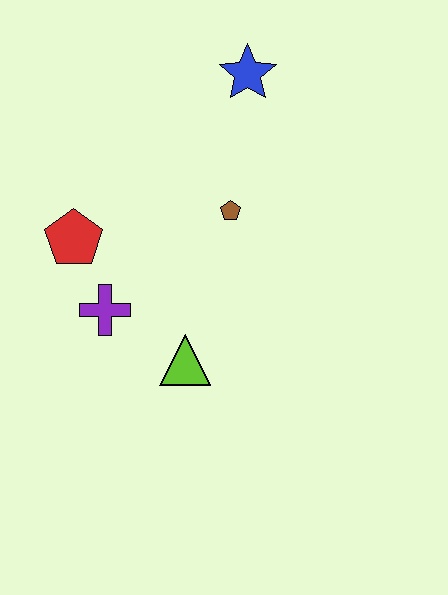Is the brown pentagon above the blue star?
No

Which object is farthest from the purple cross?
The blue star is farthest from the purple cross.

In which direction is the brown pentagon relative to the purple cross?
The brown pentagon is to the right of the purple cross.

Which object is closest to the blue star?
The brown pentagon is closest to the blue star.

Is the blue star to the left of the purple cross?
No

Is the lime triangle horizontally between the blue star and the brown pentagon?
No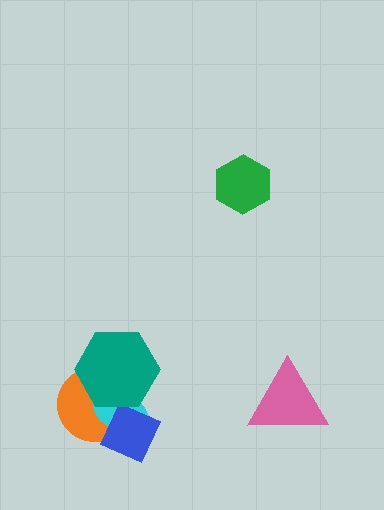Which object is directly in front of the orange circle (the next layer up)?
The cyan ellipse is directly in front of the orange circle.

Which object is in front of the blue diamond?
The teal hexagon is in front of the blue diamond.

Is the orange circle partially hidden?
Yes, it is partially covered by another shape.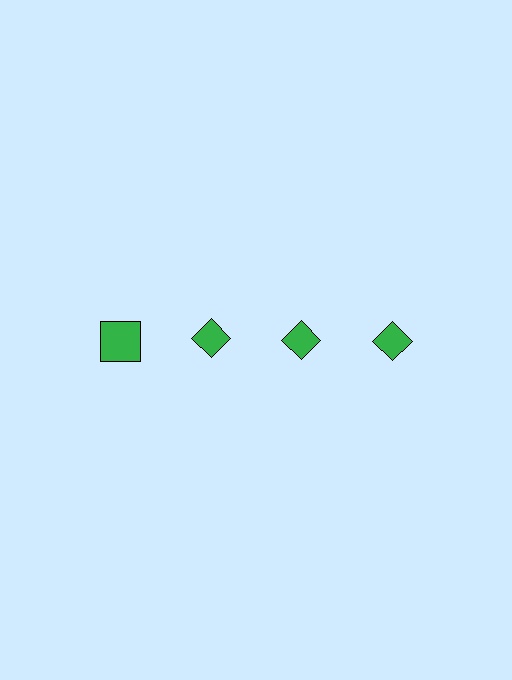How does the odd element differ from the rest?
It has a different shape: square instead of diamond.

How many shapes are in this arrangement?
There are 4 shapes arranged in a grid pattern.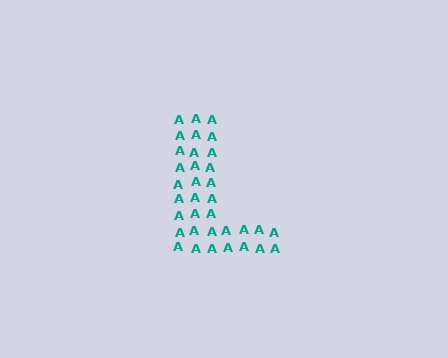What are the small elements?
The small elements are letter A's.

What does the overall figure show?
The overall figure shows the letter L.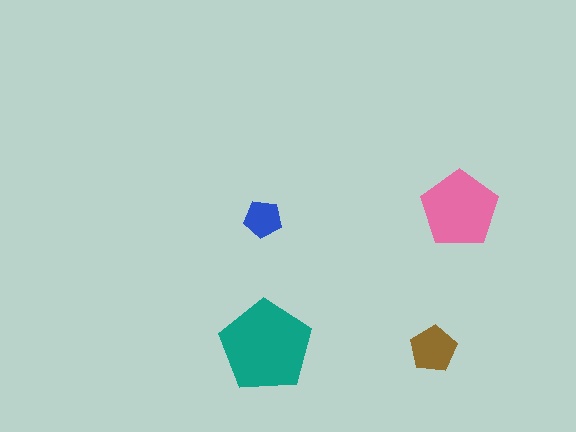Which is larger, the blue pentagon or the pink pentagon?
The pink one.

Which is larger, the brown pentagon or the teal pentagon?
The teal one.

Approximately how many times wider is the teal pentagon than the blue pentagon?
About 2.5 times wider.